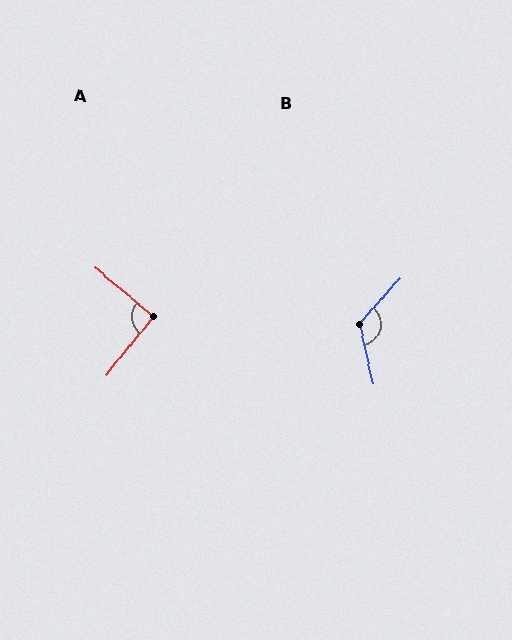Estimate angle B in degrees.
Approximately 125 degrees.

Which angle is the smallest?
A, at approximately 91 degrees.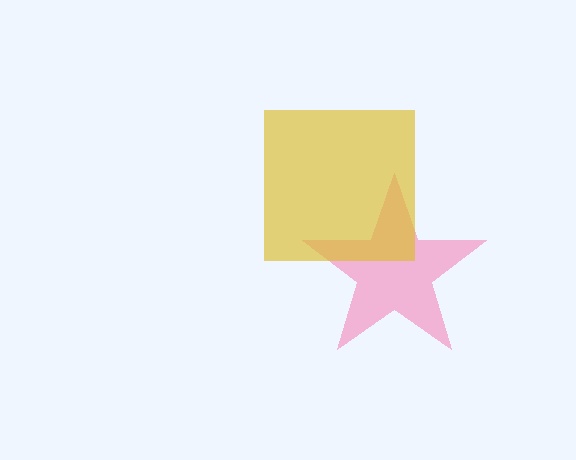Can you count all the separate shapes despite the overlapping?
Yes, there are 2 separate shapes.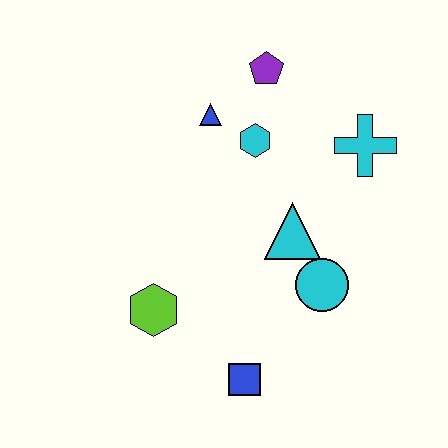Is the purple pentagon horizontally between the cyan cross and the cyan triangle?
No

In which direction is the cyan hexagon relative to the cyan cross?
The cyan hexagon is to the left of the cyan cross.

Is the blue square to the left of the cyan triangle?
Yes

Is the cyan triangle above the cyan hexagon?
No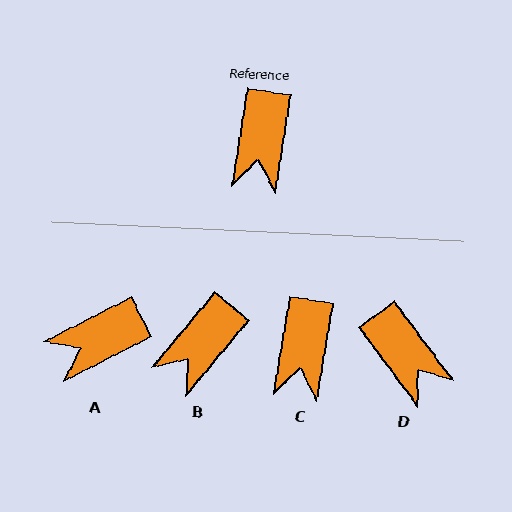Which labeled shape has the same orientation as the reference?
C.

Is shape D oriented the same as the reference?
No, it is off by about 46 degrees.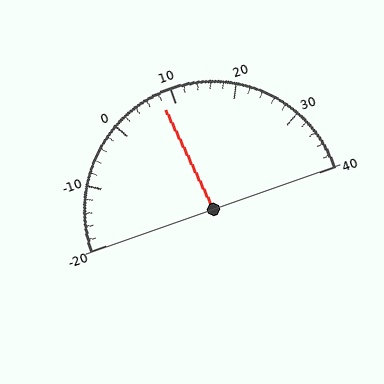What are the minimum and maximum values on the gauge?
The gauge ranges from -20 to 40.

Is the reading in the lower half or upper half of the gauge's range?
The reading is in the lower half of the range (-20 to 40).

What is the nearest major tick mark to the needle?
The nearest major tick mark is 10.